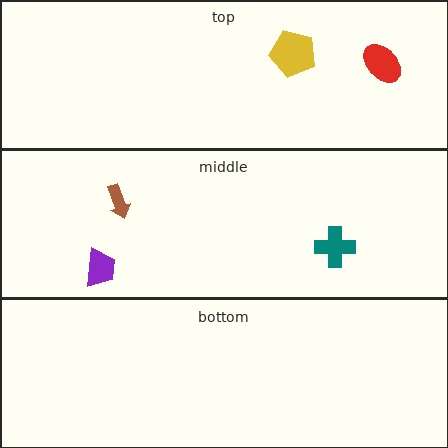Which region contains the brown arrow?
The middle region.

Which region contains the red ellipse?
The top region.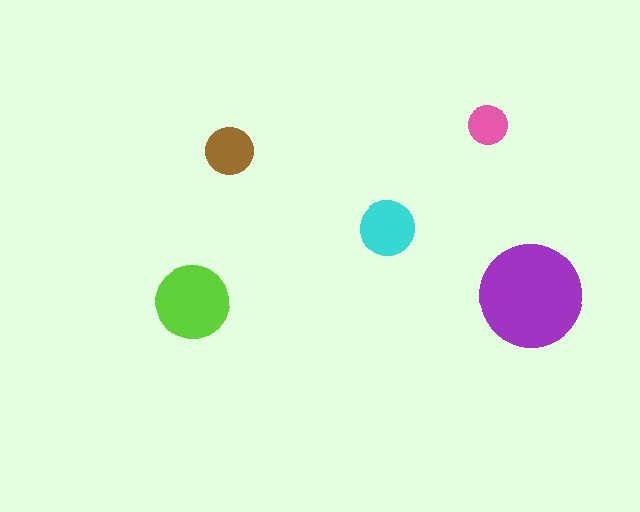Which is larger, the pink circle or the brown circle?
The brown one.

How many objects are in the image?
There are 5 objects in the image.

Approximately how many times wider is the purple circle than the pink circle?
About 2.5 times wider.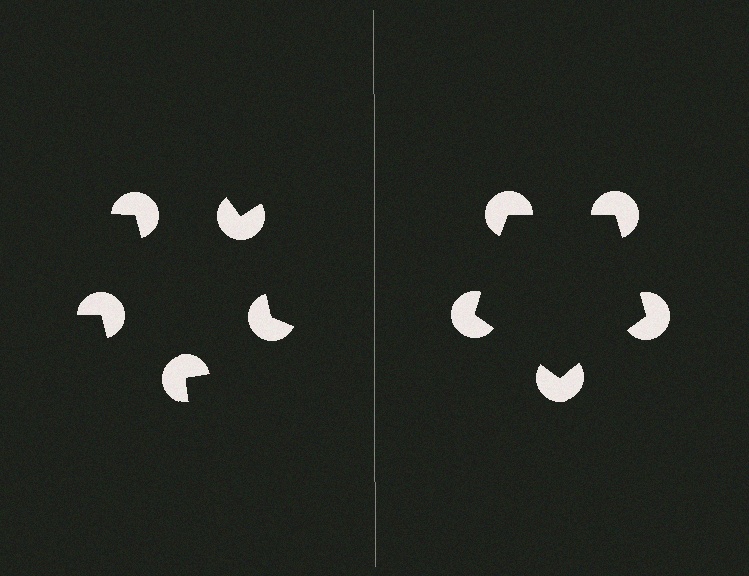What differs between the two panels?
The pac-man discs are positioned identically on both sides; only the wedge orientations differ. On the right they align to a pentagon; on the left they are misaligned.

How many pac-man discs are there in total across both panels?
10 — 5 on each side.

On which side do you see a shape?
An illusory pentagon appears on the right side. On the left side the wedge cuts are rotated, so no coherent shape forms.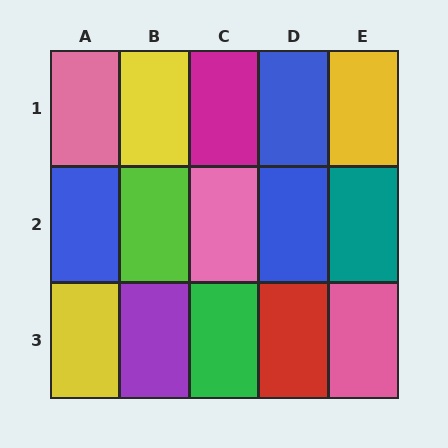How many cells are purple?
1 cell is purple.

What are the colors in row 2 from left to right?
Blue, lime, pink, blue, teal.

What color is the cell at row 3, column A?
Yellow.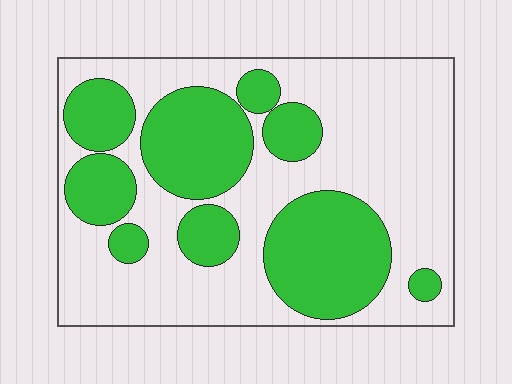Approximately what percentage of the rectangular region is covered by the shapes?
Approximately 40%.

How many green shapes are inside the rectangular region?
9.